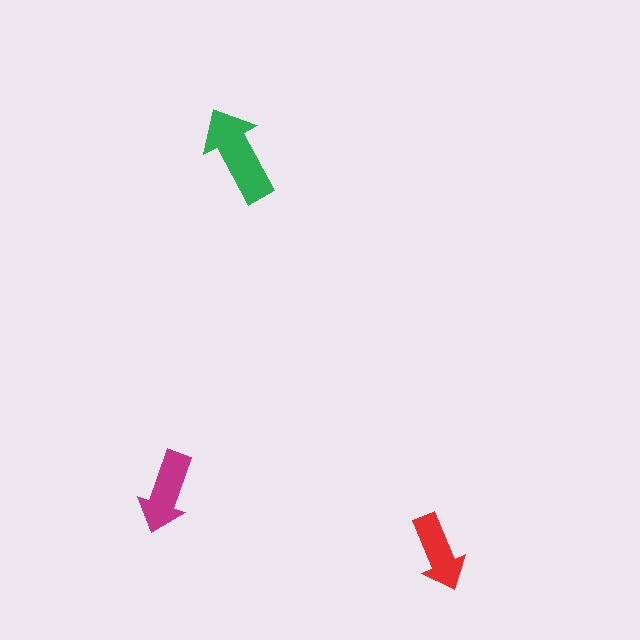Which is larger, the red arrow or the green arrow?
The green one.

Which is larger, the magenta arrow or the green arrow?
The green one.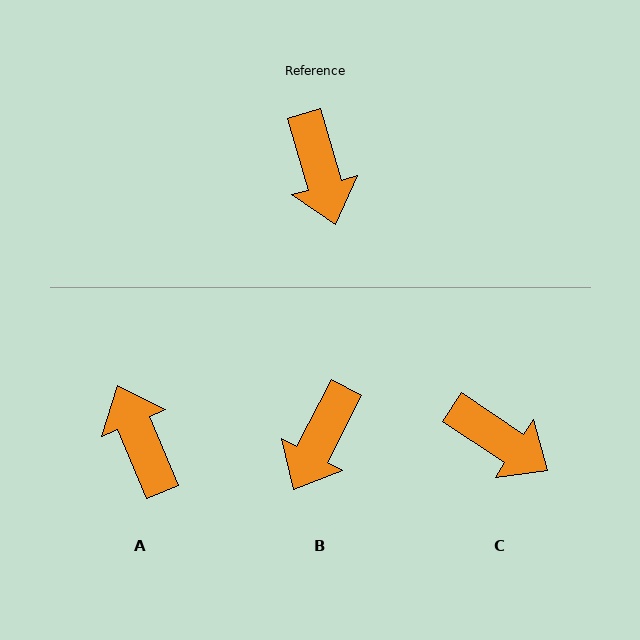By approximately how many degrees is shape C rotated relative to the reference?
Approximately 40 degrees counter-clockwise.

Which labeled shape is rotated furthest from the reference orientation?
A, about 173 degrees away.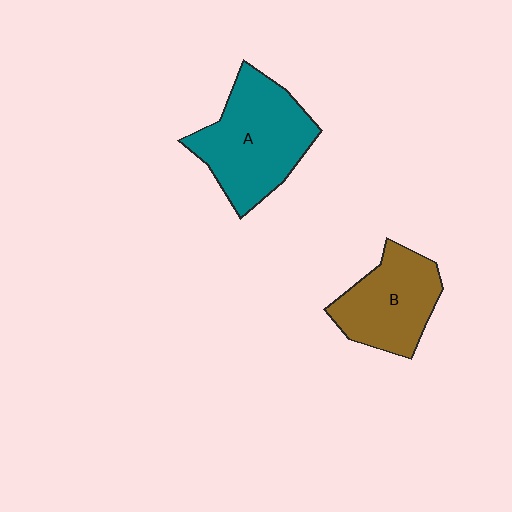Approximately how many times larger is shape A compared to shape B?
Approximately 1.3 times.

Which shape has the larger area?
Shape A (teal).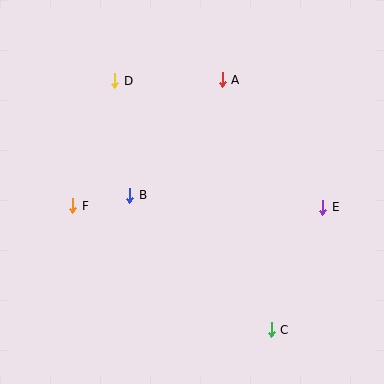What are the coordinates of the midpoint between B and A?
The midpoint between B and A is at (176, 137).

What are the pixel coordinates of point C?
Point C is at (271, 330).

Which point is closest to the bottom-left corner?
Point F is closest to the bottom-left corner.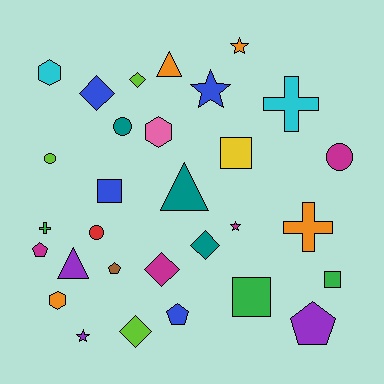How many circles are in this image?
There are 4 circles.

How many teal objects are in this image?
There are 3 teal objects.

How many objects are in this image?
There are 30 objects.